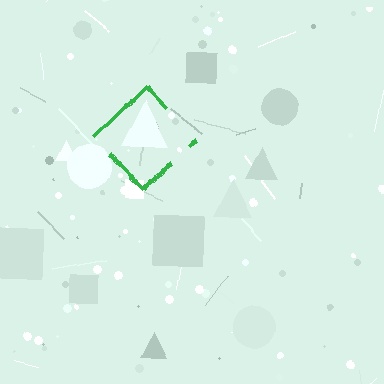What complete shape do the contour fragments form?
The contour fragments form a diamond.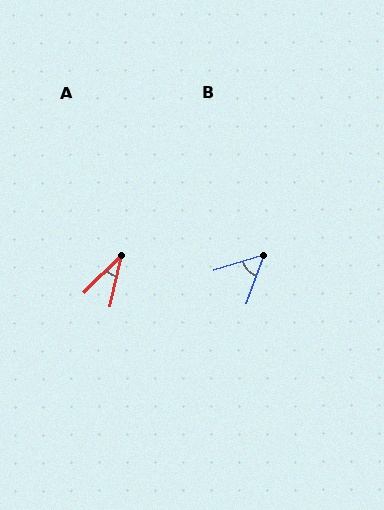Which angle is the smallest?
A, at approximately 32 degrees.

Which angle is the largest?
B, at approximately 52 degrees.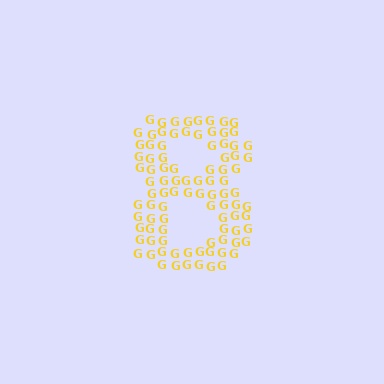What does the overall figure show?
The overall figure shows the digit 8.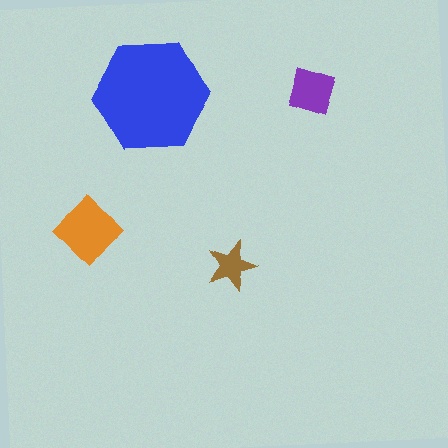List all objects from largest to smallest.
The blue hexagon, the orange diamond, the purple diamond, the brown star.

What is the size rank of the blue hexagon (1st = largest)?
1st.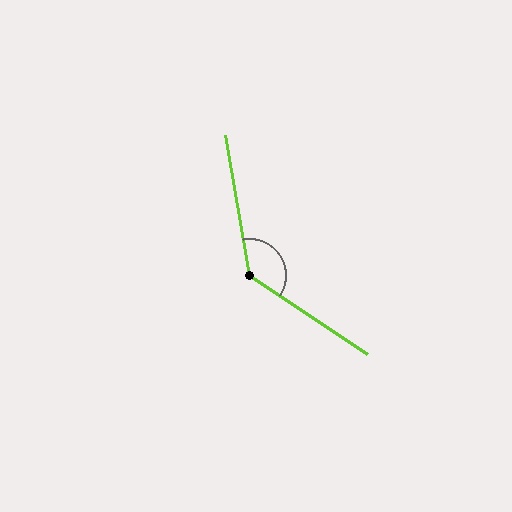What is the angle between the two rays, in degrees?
Approximately 134 degrees.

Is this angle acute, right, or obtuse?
It is obtuse.